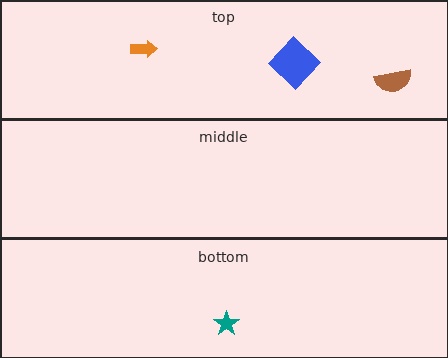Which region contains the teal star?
The bottom region.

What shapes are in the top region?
The brown semicircle, the orange arrow, the blue diamond.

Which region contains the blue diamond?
The top region.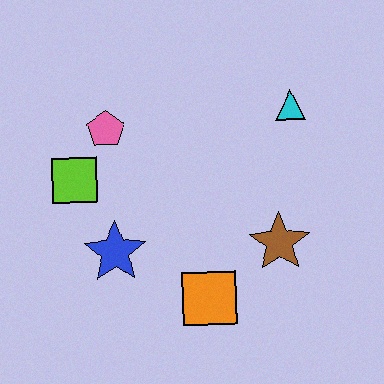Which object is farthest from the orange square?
The cyan triangle is farthest from the orange square.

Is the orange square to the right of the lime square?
Yes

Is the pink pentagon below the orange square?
No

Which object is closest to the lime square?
The pink pentagon is closest to the lime square.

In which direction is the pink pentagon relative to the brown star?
The pink pentagon is to the left of the brown star.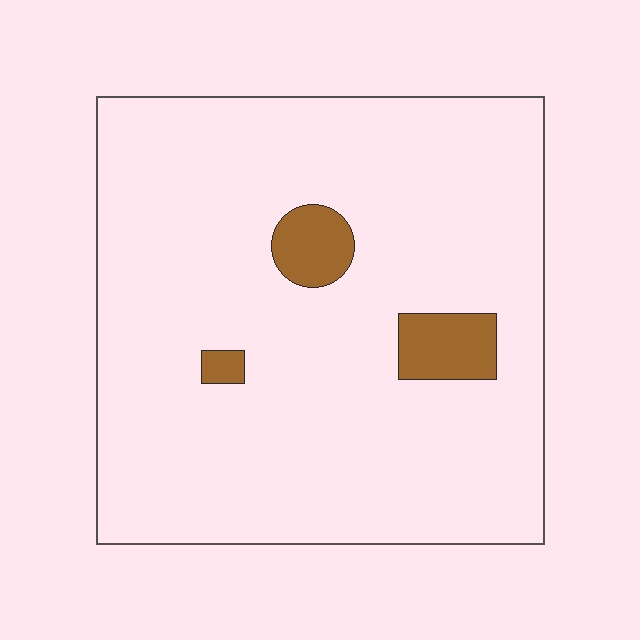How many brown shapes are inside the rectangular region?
3.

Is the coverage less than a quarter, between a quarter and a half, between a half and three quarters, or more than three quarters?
Less than a quarter.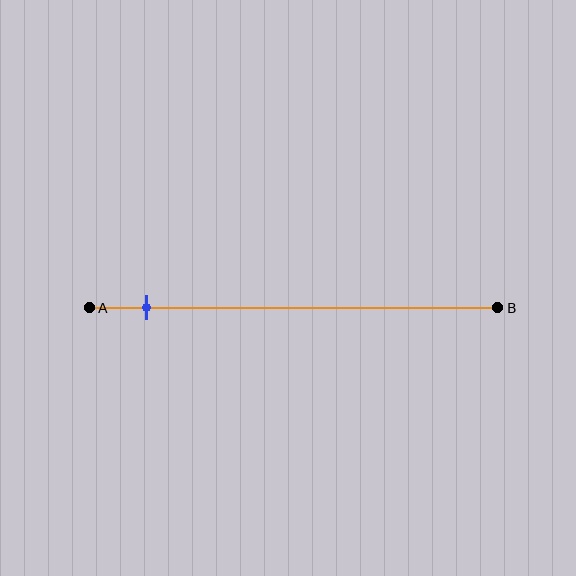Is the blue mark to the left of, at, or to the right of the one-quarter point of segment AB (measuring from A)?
The blue mark is to the left of the one-quarter point of segment AB.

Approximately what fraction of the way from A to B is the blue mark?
The blue mark is approximately 15% of the way from A to B.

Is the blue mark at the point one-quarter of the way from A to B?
No, the mark is at about 15% from A, not at the 25% one-quarter point.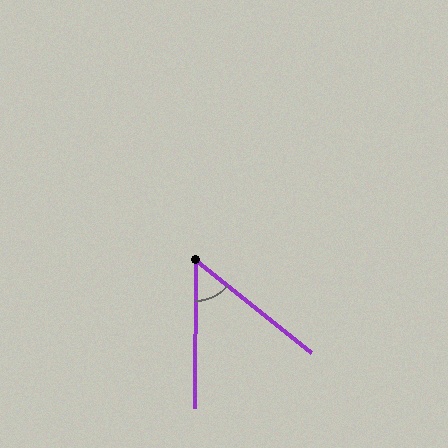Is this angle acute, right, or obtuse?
It is acute.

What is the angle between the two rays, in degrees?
Approximately 52 degrees.